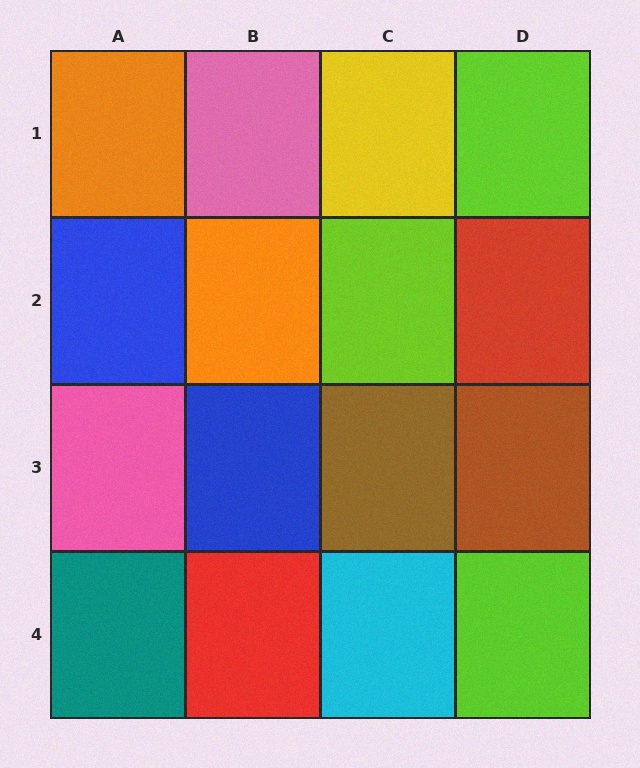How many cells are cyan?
1 cell is cyan.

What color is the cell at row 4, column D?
Lime.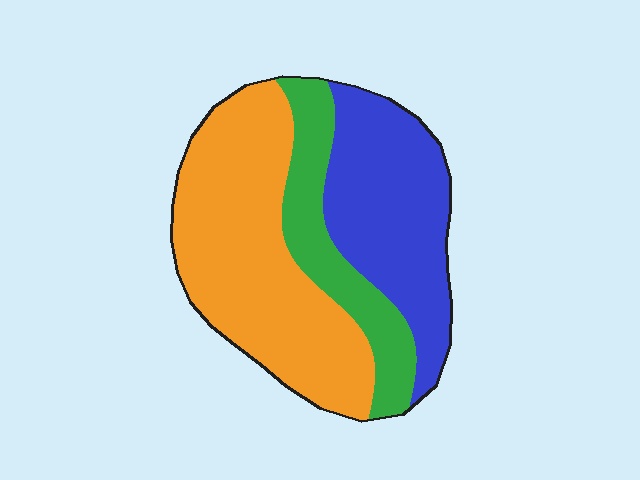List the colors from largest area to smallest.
From largest to smallest: orange, blue, green.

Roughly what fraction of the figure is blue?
Blue takes up between a quarter and a half of the figure.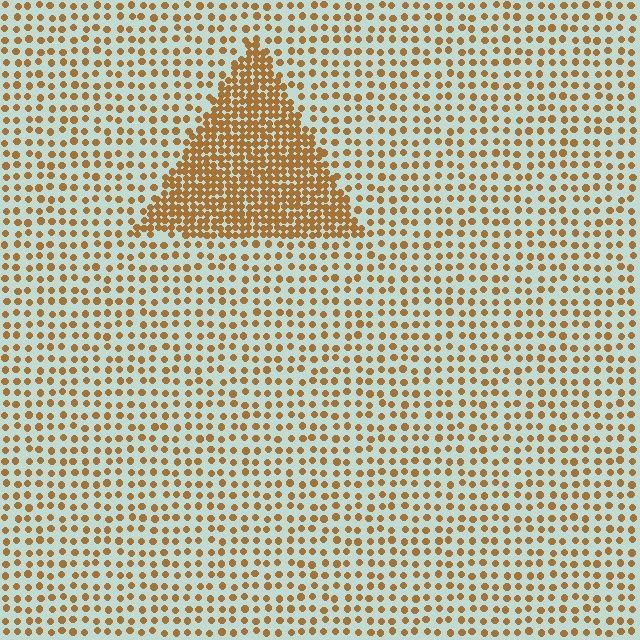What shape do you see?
I see a triangle.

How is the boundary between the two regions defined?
The boundary is defined by a change in element density (approximately 2.6x ratio). All elements are the same color, size, and shape.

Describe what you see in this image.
The image contains small brown elements arranged at two different densities. A triangle-shaped region is visible where the elements are more densely packed than the surrounding area.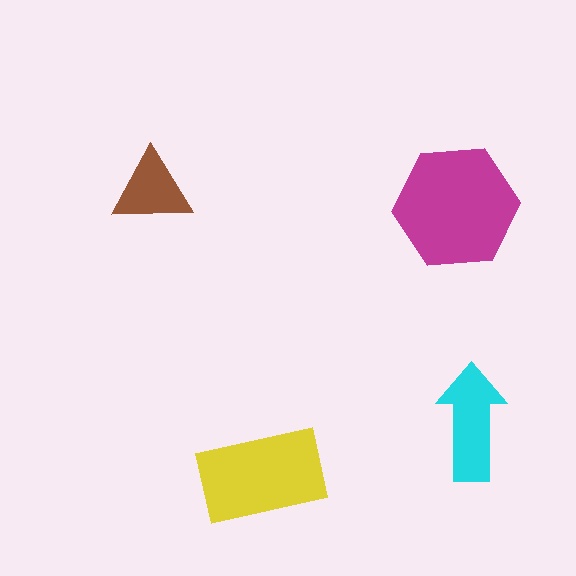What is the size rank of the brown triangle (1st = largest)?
4th.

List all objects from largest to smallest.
The magenta hexagon, the yellow rectangle, the cyan arrow, the brown triangle.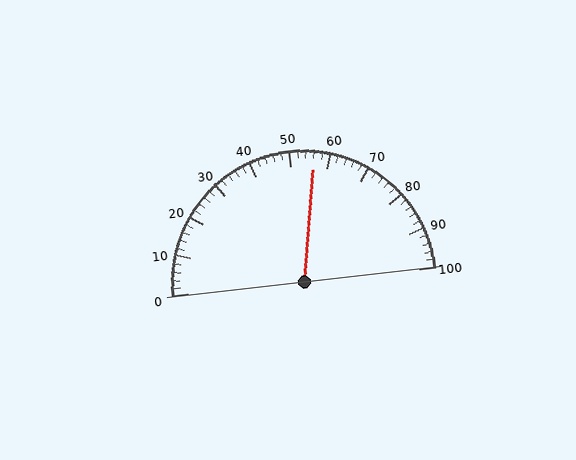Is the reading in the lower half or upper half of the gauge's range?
The reading is in the upper half of the range (0 to 100).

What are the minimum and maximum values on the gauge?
The gauge ranges from 0 to 100.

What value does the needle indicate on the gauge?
The needle indicates approximately 56.